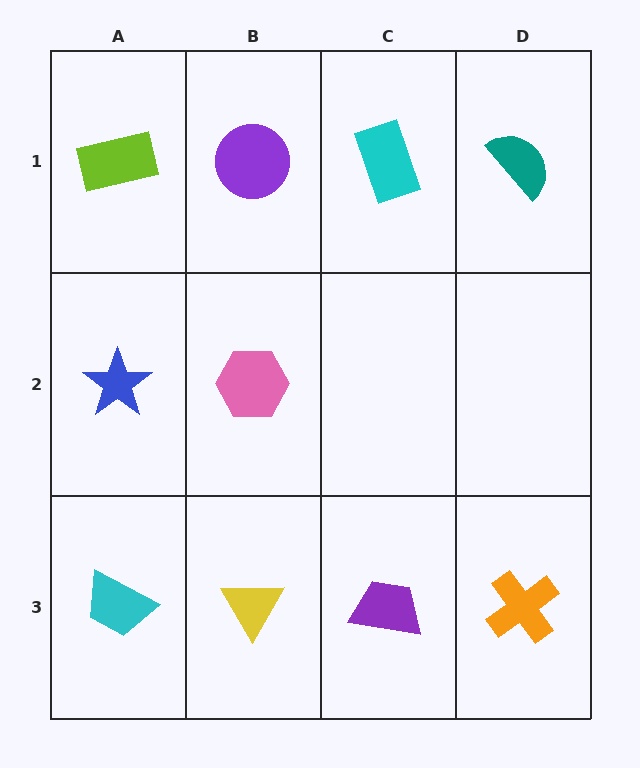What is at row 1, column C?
A cyan rectangle.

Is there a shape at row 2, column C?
No, that cell is empty.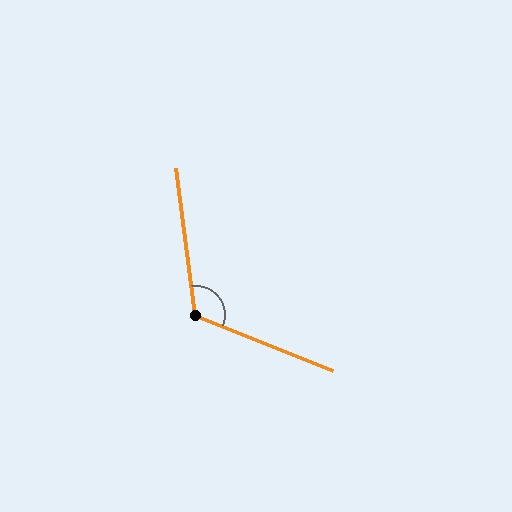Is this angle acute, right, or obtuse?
It is obtuse.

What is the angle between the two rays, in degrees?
Approximately 119 degrees.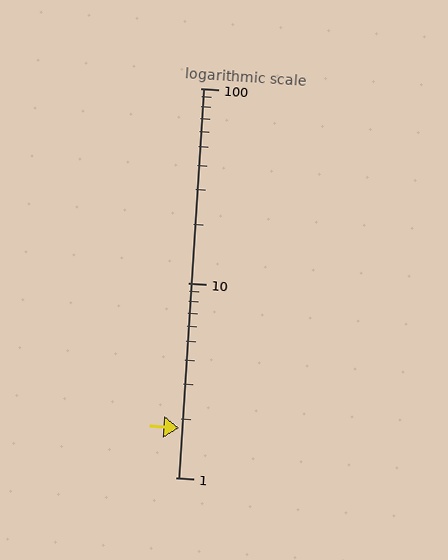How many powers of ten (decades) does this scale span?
The scale spans 2 decades, from 1 to 100.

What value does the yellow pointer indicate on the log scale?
The pointer indicates approximately 1.8.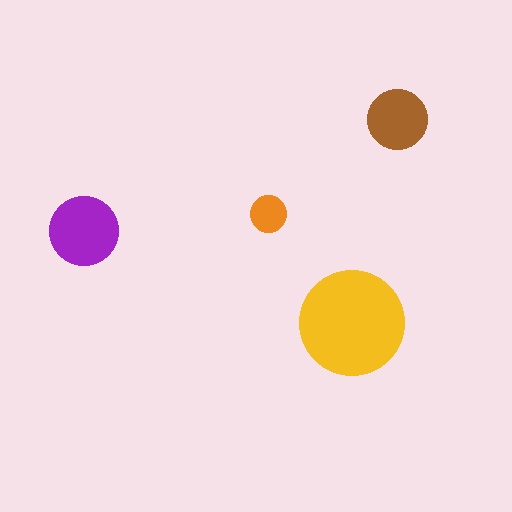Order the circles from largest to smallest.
the yellow one, the purple one, the brown one, the orange one.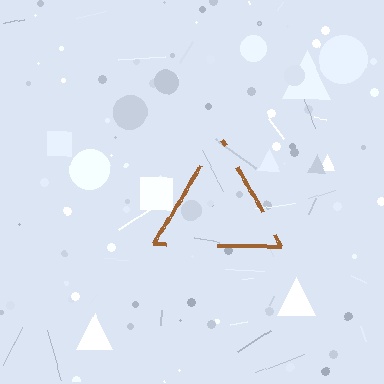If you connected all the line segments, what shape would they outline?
They would outline a triangle.